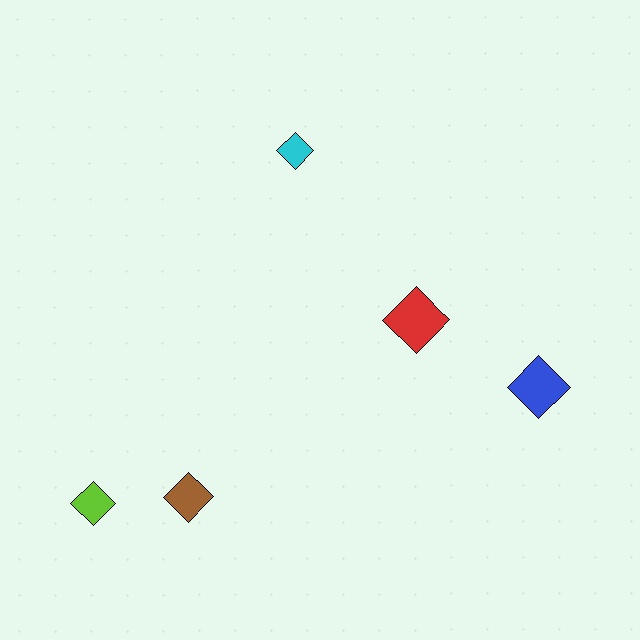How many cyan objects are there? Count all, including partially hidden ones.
There is 1 cyan object.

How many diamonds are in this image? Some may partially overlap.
There are 5 diamonds.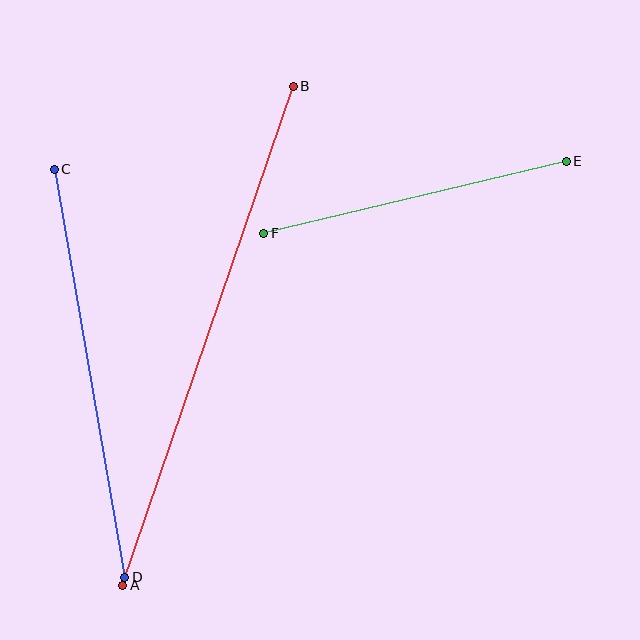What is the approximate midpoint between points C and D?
The midpoint is at approximately (89, 373) pixels.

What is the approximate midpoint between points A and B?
The midpoint is at approximately (208, 336) pixels.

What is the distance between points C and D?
The distance is approximately 414 pixels.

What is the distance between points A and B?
The distance is approximately 527 pixels.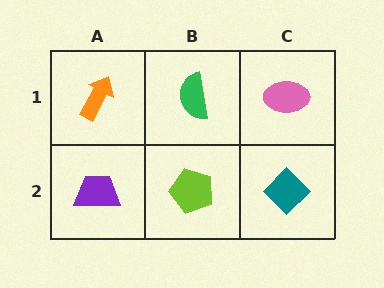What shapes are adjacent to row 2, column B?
A green semicircle (row 1, column B), a purple trapezoid (row 2, column A), a teal diamond (row 2, column C).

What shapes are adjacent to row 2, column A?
An orange arrow (row 1, column A), a lime pentagon (row 2, column B).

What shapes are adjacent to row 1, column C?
A teal diamond (row 2, column C), a green semicircle (row 1, column B).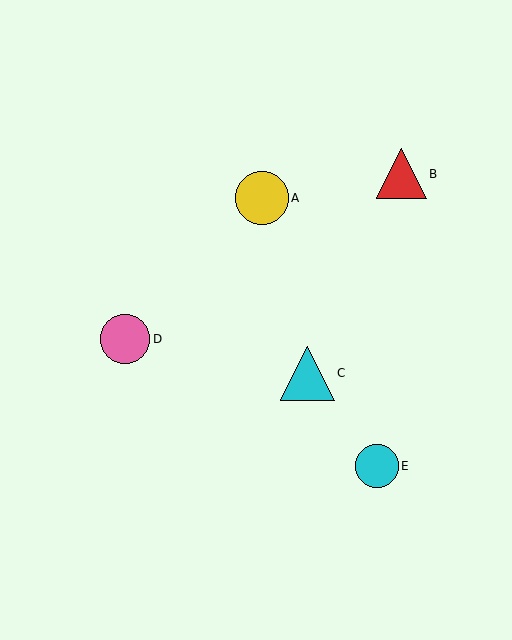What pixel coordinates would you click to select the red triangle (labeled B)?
Click at (401, 174) to select the red triangle B.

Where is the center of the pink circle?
The center of the pink circle is at (125, 339).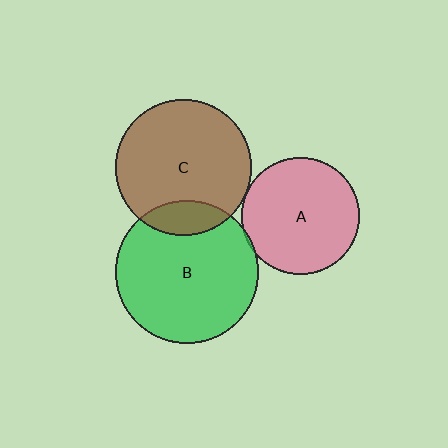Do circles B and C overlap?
Yes.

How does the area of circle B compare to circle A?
Approximately 1.5 times.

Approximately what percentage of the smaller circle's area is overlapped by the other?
Approximately 15%.